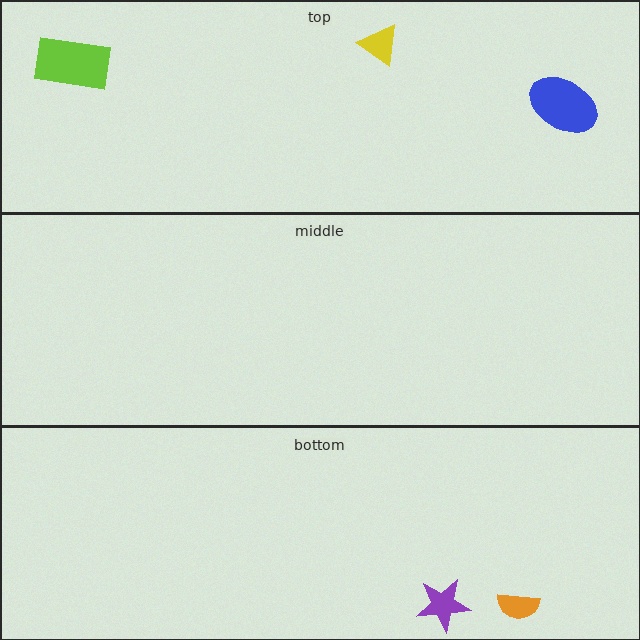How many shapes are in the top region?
3.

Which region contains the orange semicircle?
The bottom region.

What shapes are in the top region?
The yellow triangle, the lime rectangle, the blue ellipse.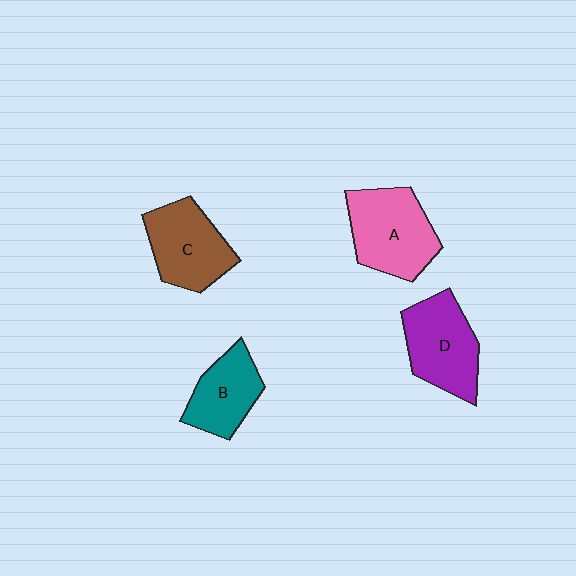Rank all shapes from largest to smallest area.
From largest to smallest: A (pink), D (purple), C (brown), B (teal).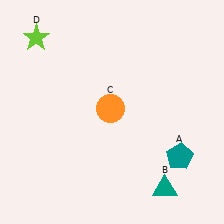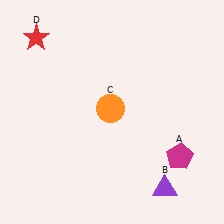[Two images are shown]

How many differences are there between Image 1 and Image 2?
There are 3 differences between the two images.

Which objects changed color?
A changed from teal to magenta. B changed from teal to purple. D changed from lime to red.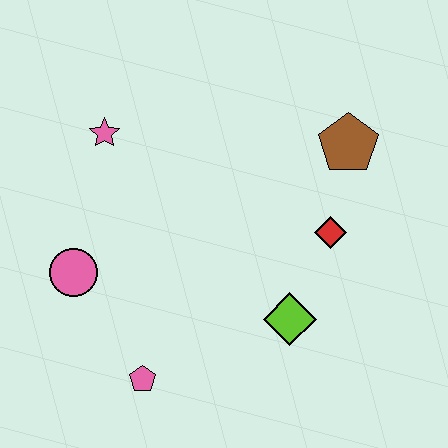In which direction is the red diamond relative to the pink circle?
The red diamond is to the right of the pink circle.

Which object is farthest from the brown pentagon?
The pink pentagon is farthest from the brown pentagon.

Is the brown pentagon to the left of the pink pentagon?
No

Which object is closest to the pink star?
The pink circle is closest to the pink star.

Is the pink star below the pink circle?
No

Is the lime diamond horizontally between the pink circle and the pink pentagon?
No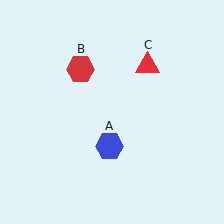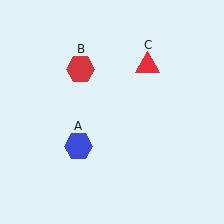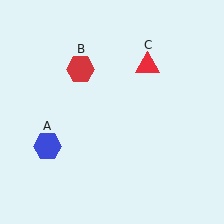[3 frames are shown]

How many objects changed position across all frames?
1 object changed position: blue hexagon (object A).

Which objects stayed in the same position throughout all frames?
Red hexagon (object B) and red triangle (object C) remained stationary.